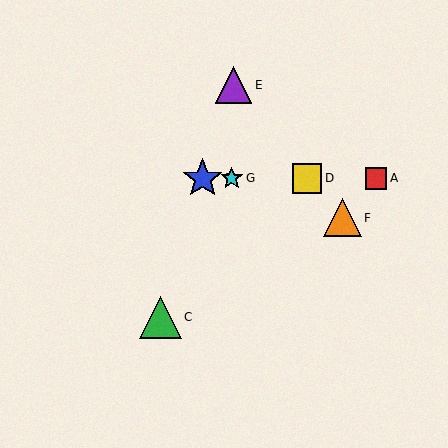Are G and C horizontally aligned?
No, G is at y≈178 and C is at y≈317.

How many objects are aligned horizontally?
4 objects (A, B, D, G) are aligned horizontally.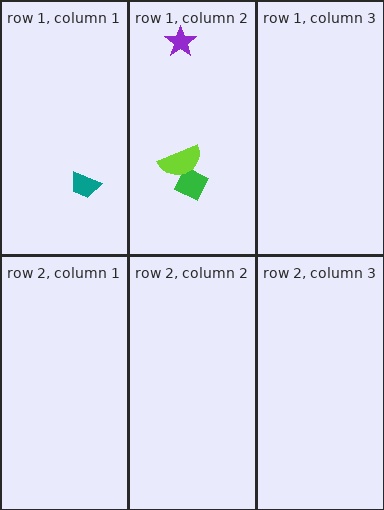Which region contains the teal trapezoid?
The row 1, column 1 region.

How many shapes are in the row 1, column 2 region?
3.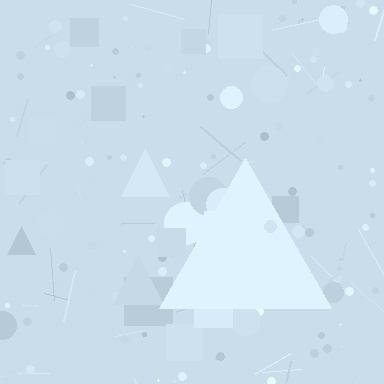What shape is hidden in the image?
A triangle is hidden in the image.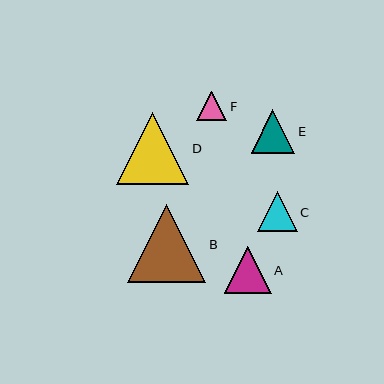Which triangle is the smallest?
Triangle F is the smallest with a size of approximately 30 pixels.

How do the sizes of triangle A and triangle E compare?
Triangle A and triangle E are approximately the same size.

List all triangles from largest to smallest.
From largest to smallest: B, D, A, E, C, F.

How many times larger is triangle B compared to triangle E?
Triangle B is approximately 1.8 times the size of triangle E.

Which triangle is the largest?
Triangle B is the largest with a size of approximately 78 pixels.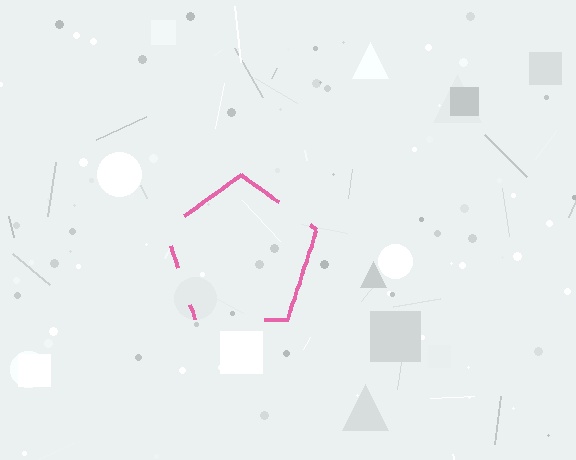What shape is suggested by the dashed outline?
The dashed outline suggests a pentagon.